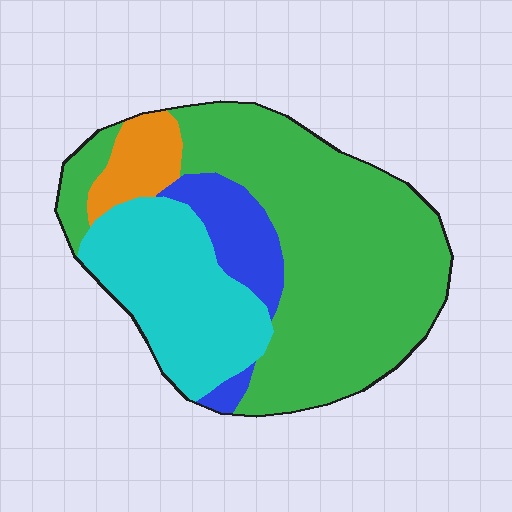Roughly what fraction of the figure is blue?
Blue takes up less than a sixth of the figure.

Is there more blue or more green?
Green.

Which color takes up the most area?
Green, at roughly 55%.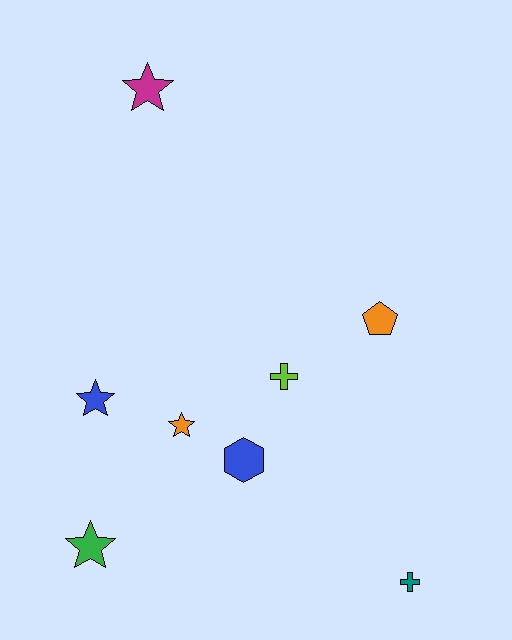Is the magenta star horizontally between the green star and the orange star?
Yes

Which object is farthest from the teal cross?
The magenta star is farthest from the teal cross.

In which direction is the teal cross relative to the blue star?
The teal cross is to the right of the blue star.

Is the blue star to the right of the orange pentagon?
No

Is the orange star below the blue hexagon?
No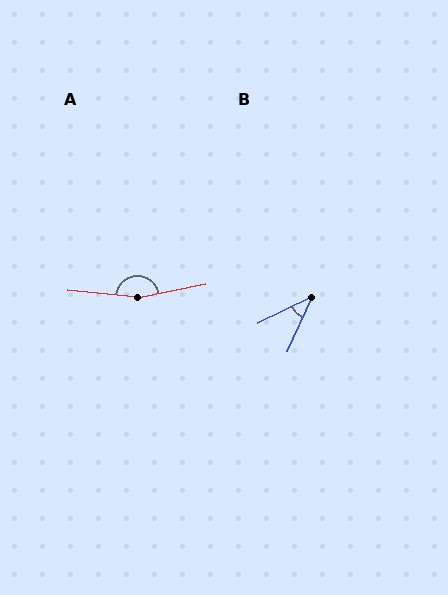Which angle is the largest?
A, at approximately 162 degrees.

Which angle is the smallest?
B, at approximately 40 degrees.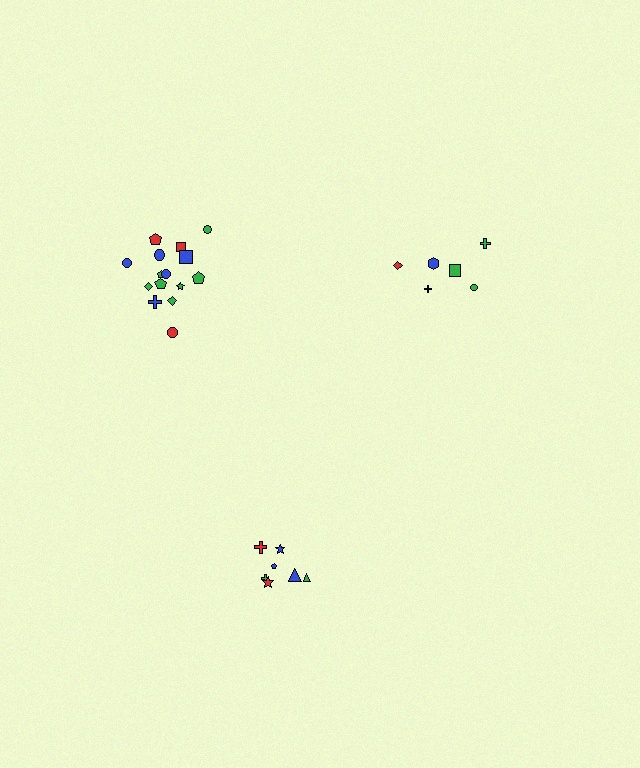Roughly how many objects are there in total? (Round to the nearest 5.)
Roughly 30 objects in total.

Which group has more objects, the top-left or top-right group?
The top-left group.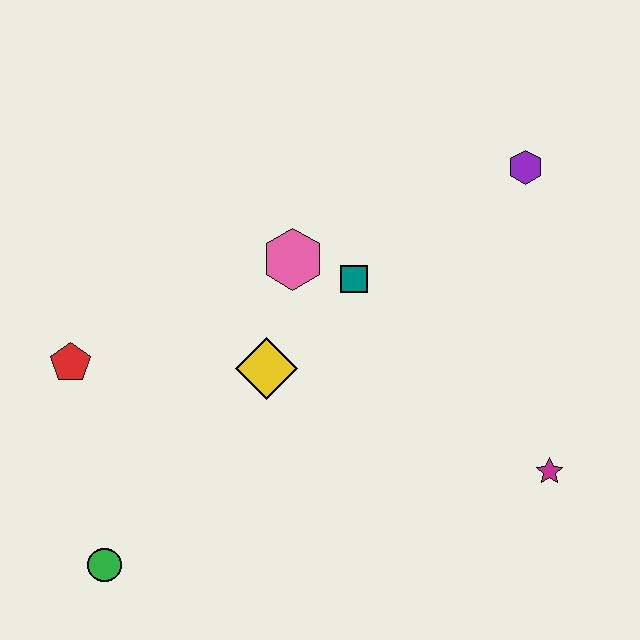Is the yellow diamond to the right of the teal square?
No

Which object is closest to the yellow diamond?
The pink hexagon is closest to the yellow diamond.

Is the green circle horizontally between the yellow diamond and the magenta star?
No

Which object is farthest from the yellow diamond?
The purple hexagon is farthest from the yellow diamond.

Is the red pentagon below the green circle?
No